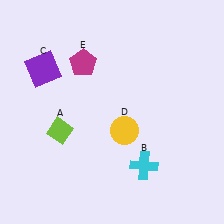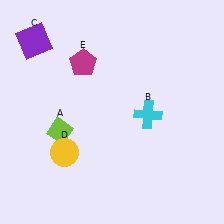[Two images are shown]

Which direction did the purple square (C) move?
The purple square (C) moved up.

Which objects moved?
The objects that moved are: the cyan cross (B), the purple square (C), the yellow circle (D).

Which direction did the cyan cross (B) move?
The cyan cross (B) moved up.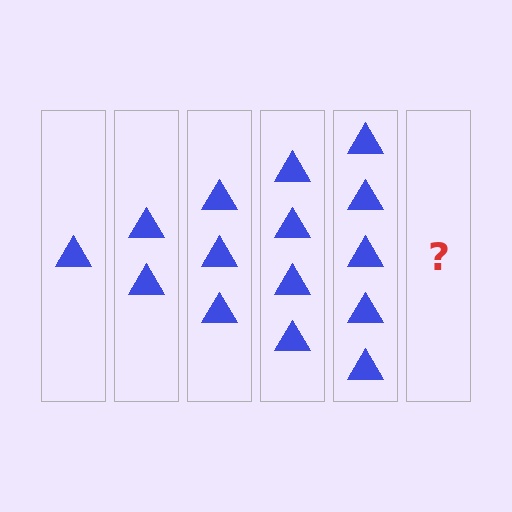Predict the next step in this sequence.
The next step is 6 triangles.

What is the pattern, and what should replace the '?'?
The pattern is that each step adds one more triangle. The '?' should be 6 triangles.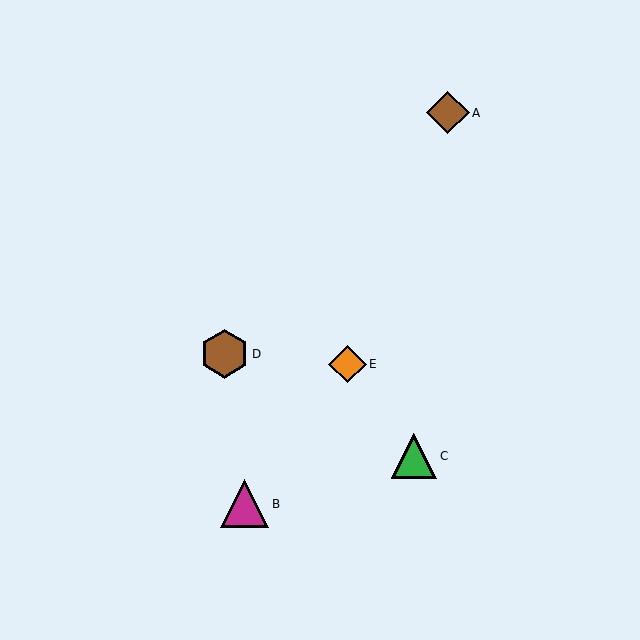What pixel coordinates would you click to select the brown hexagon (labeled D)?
Click at (224, 354) to select the brown hexagon D.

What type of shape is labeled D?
Shape D is a brown hexagon.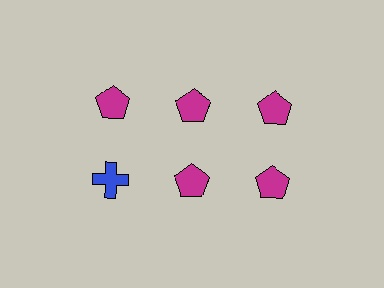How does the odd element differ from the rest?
It differs in both color (blue instead of magenta) and shape (cross instead of pentagon).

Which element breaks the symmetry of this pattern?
The blue cross in the second row, leftmost column breaks the symmetry. All other shapes are magenta pentagons.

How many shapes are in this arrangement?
There are 6 shapes arranged in a grid pattern.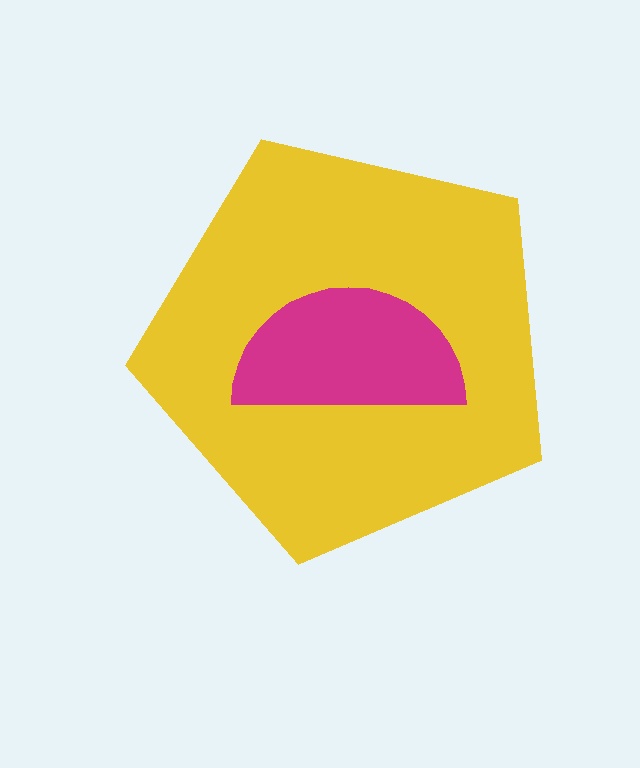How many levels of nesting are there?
2.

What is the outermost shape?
The yellow pentagon.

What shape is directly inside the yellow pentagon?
The magenta semicircle.